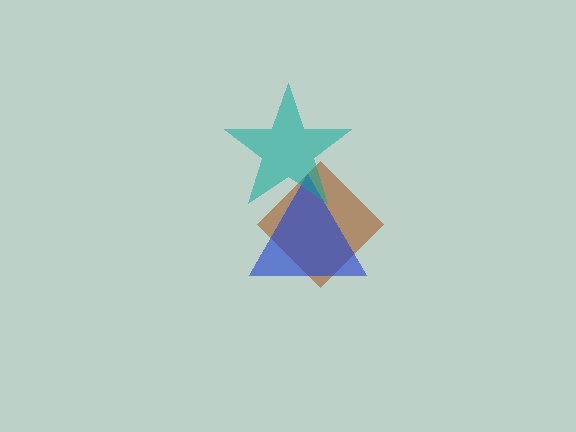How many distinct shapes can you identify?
There are 3 distinct shapes: a brown diamond, a blue triangle, a teal star.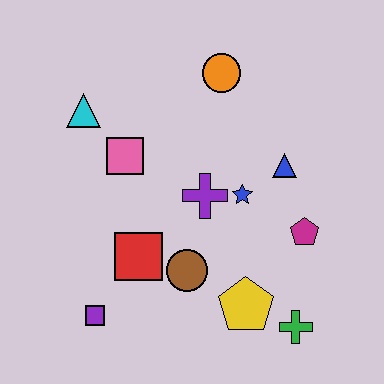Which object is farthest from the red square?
The orange circle is farthest from the red square.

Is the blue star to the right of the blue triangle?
No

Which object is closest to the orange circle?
The blue triangle is closest to the orange circle.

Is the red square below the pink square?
Yes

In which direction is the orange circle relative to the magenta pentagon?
The orange circle is above the magenta pentagon.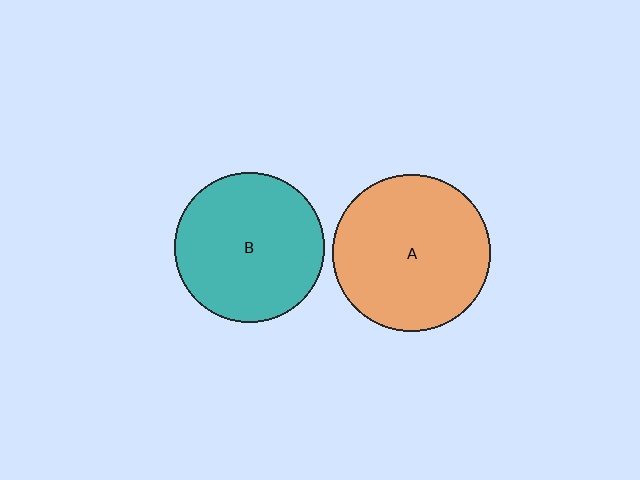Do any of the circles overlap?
No, none of the circles overlap.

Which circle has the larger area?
Circle A (orange).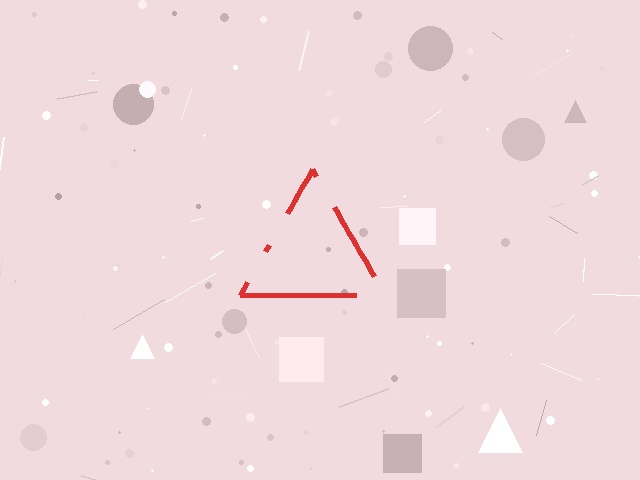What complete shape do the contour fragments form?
The contour fragments form a triangle.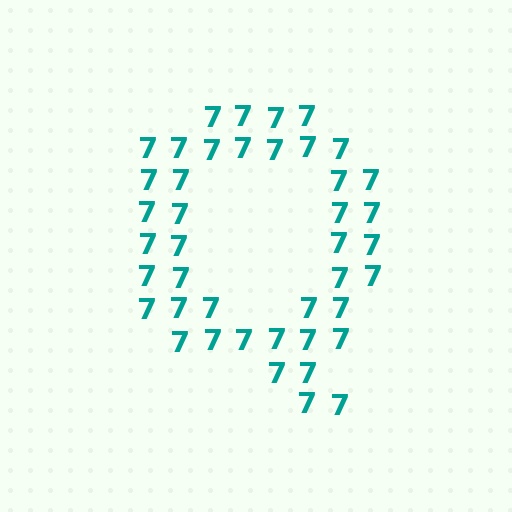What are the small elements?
The small elements are digit 7's.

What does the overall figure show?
The overall figure shows the letter Q.